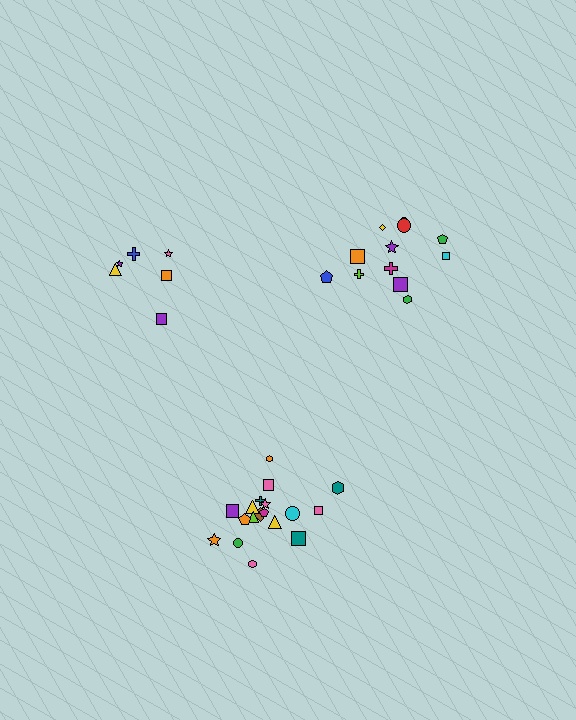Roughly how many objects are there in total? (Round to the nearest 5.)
Roughly 35 objects in total.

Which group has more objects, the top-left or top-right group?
The top-right group.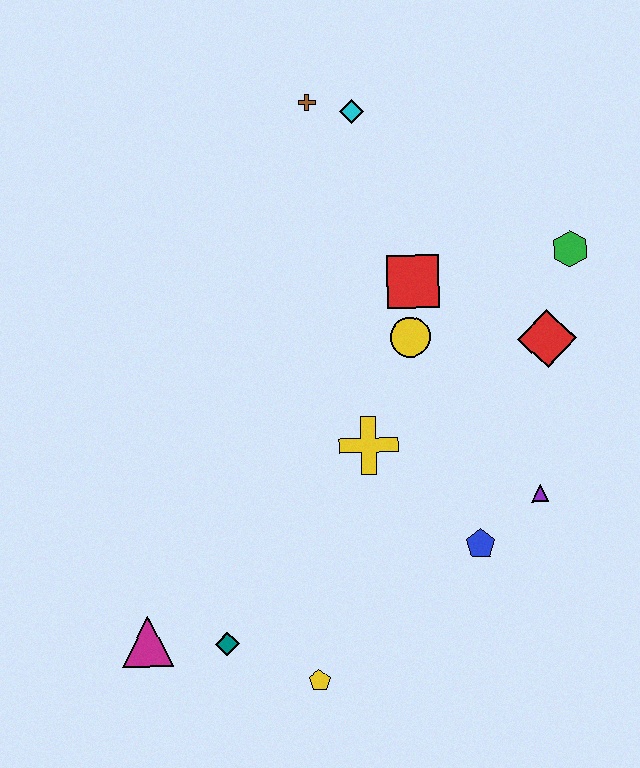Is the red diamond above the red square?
No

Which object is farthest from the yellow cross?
The brown cross is farthest from the yellow cross.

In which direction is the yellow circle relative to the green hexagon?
The yellow circle is to the left of the green hexagon.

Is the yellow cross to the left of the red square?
Yes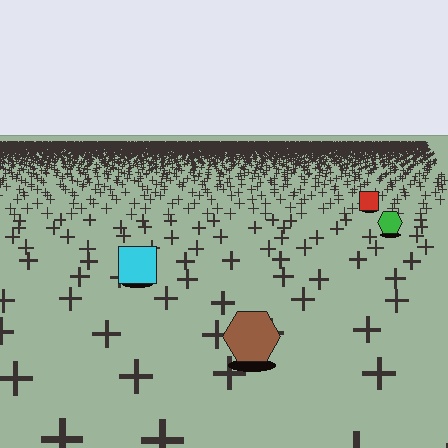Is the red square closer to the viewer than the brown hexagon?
No. The brown hexagon is closer — you can tell from the texture gradient: the ground texture is coarser near it.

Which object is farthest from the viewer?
The red square is farthest from the viewer. It appears smaller and the ground texture around it is denser.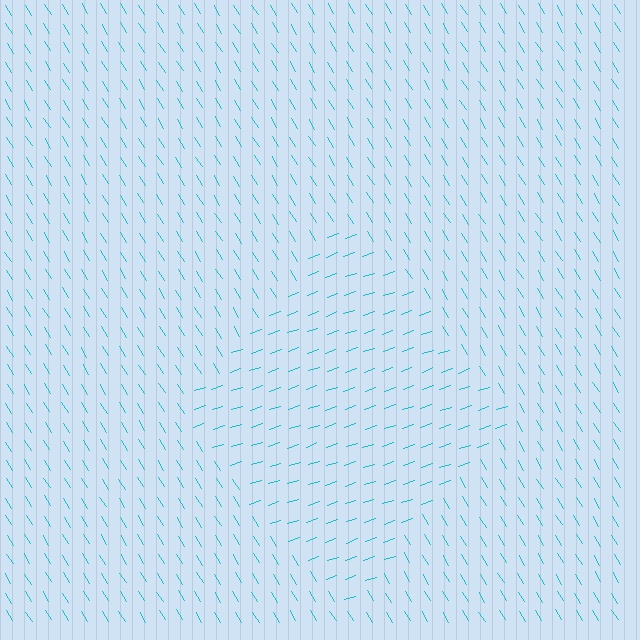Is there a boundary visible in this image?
Yes, there is a texture boundary formed by a change in line orientation.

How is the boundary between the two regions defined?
The boundary is defined purely by a change in line orientation (approximately 77 degrees difference). All lines are the same color and thickness.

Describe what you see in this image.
The image is filled with small cyan line segments. A diamond region in the image has lines oriented differently from the surrounding lines, creating a visible texture boundary.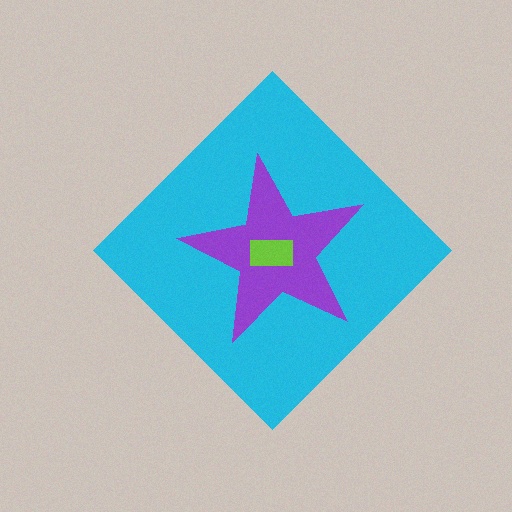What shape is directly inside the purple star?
The lime rectangle.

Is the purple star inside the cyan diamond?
Yes.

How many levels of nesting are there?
3.